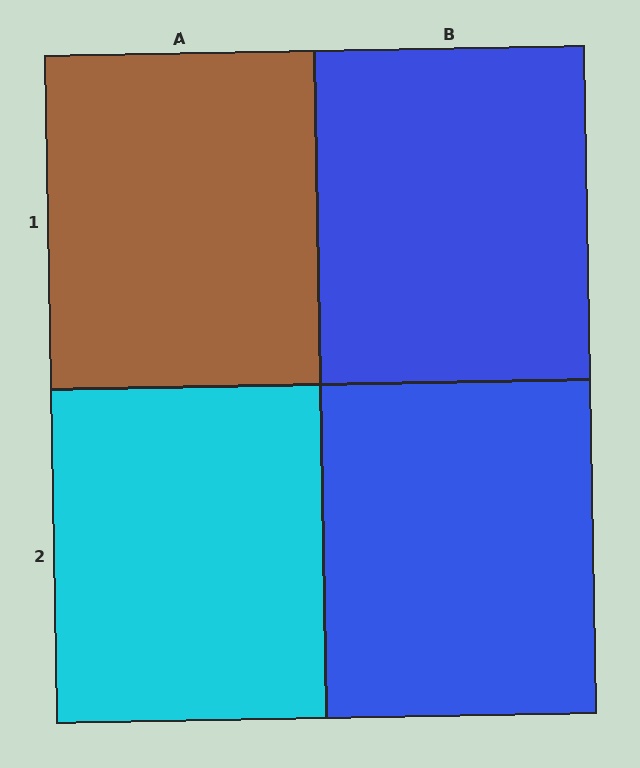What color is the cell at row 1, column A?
Brown.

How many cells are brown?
1 cell is brown.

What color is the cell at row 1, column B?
Blue.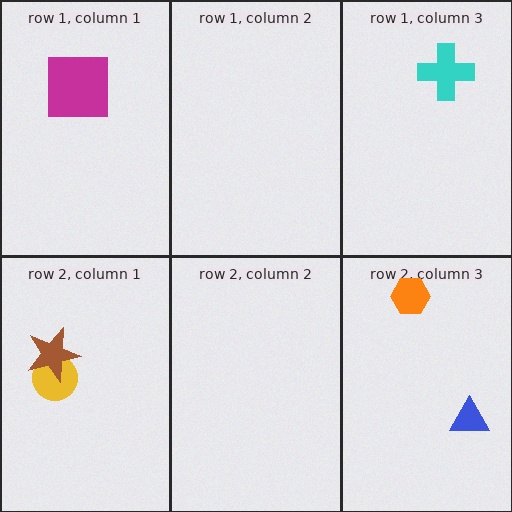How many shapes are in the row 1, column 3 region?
1.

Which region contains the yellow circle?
The row 2, column 1 region.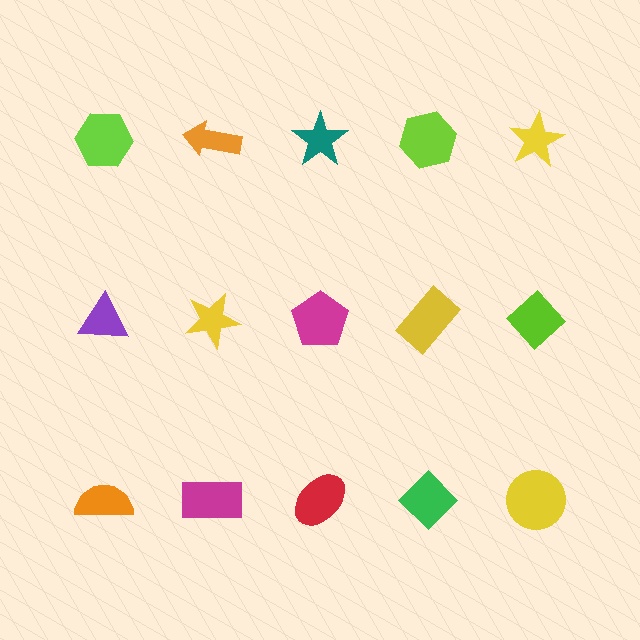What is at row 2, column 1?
A purple triangle.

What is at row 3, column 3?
A red ellipse.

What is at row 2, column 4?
A yellow rectangle.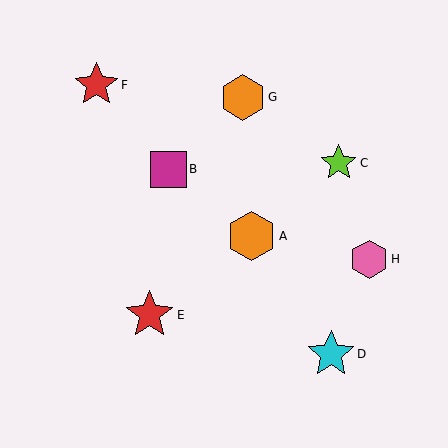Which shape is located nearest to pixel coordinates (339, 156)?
The lime star (labeled C) at (339, 163) is nearest to that location.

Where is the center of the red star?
The center of the red star is at (96, 85).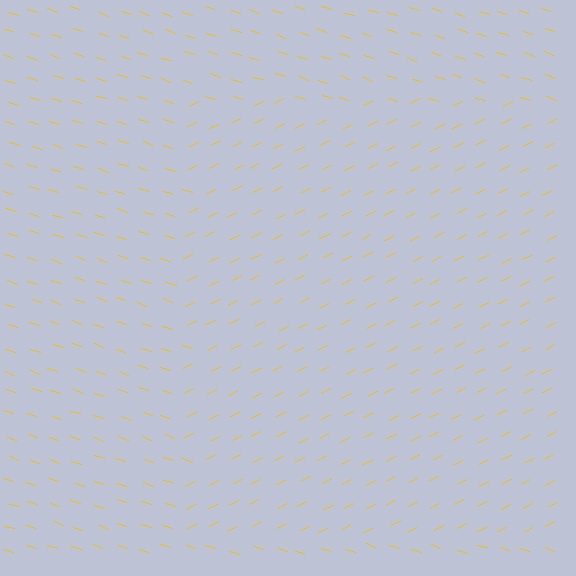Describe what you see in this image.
The image is filled with small yellow line segments. A rectangle region in the image has lines oriented differently from the surrounding lines, creating a visible texture boundary.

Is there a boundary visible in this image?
Yes, there is a texture boundary formed by a change in line orientation.